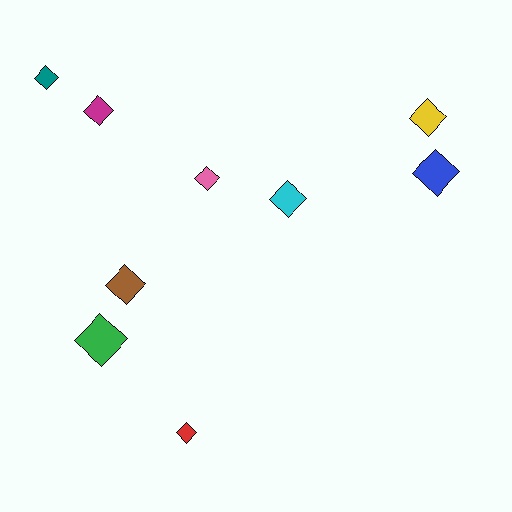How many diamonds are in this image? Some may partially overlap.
There are 9 diamonds.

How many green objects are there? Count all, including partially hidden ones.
There is 1 green object.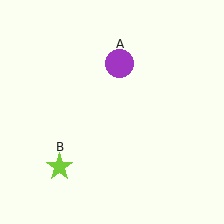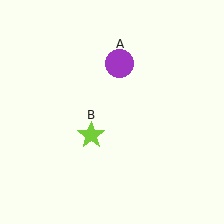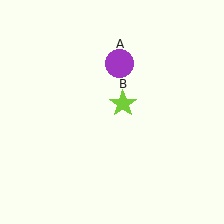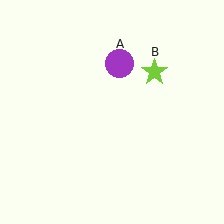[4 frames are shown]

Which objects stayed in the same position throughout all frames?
Purple circle (object A) remained stationary.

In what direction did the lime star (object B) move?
The lime star (object B) moved up and to the right.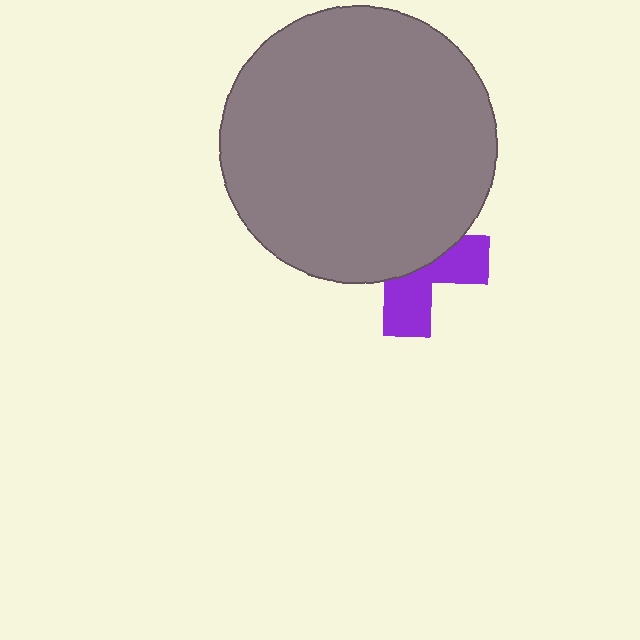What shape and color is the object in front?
The object in front is a gray circle.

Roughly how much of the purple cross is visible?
A small part of it is visible (roughly 40%).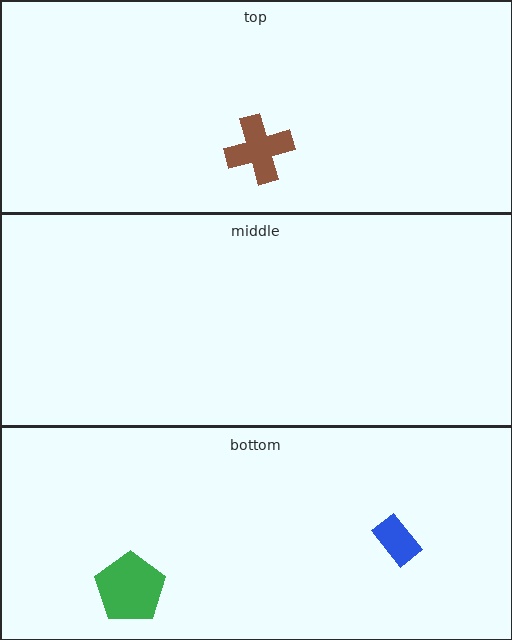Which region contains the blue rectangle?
The bottom region.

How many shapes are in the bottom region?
2.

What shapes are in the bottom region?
The blue rectangle, the green pentagon.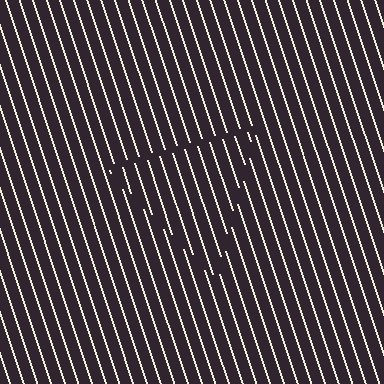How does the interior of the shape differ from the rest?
The interior of the shape contains the same grating, shifted by half a period — the contour is defined by the phase discontinuity where line-ends from the inner and outer gratings abut.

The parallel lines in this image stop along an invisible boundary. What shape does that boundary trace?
An illusory triangle. The interior of the shape contains the same grating, shifted by half a period — the contour is defined by the phase discontinuity where line-ends from the inner and outer gratings abut.